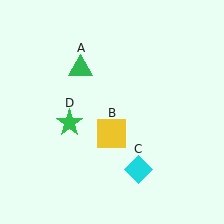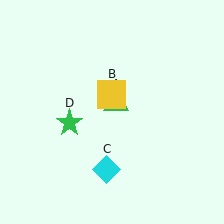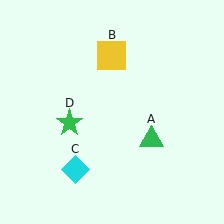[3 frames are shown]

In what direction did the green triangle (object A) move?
The green triangle (object A) moved down and to the right.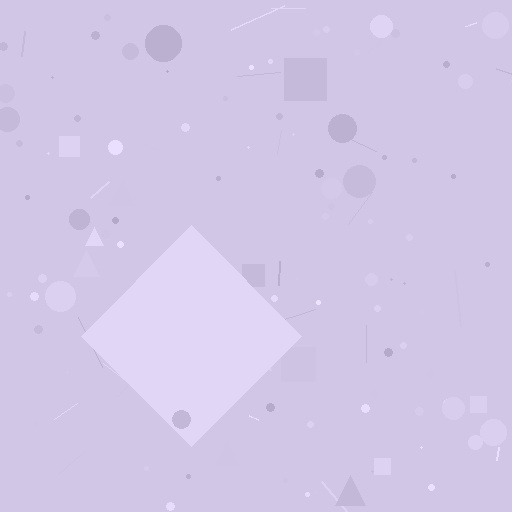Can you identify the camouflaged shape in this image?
The camouflaged shape is a diamond.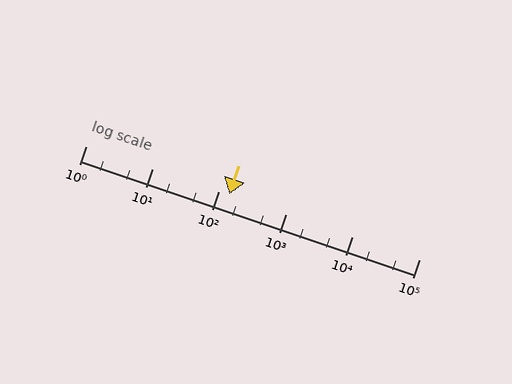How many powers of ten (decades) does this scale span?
The scale spans 5 decades, from 1 to 100000.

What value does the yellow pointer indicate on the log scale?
The pointer indicates approximately 140.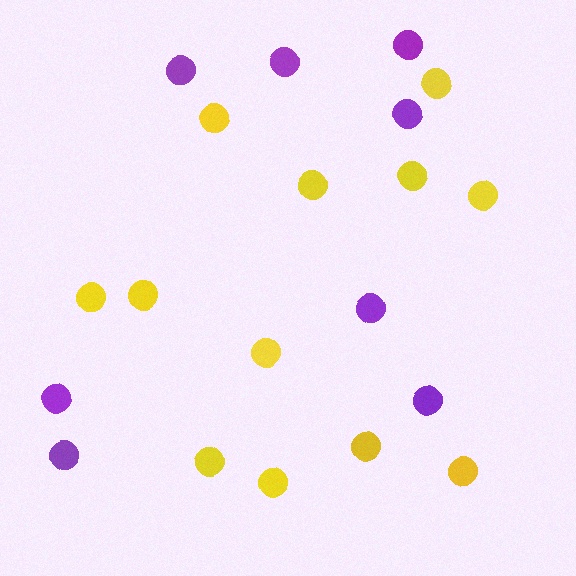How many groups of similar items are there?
There are 2 groups: one group of yellow circles (12) and one group of purple circles (8).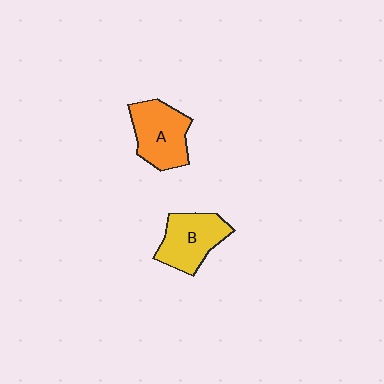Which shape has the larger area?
Shape A (orange).